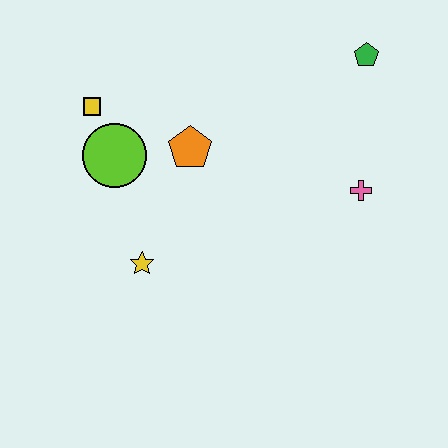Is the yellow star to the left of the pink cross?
Yes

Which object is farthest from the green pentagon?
The yellow star is farthest from the green pentagon.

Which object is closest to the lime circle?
The yellow square is closest to the lime circle.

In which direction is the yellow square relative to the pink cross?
The yellow square is to the left of the pink cross.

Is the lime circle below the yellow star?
No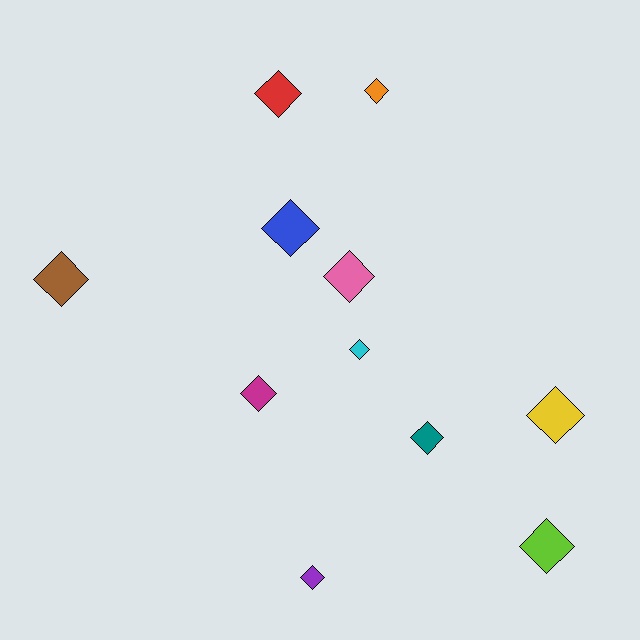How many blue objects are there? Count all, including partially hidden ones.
There is 1 blue object.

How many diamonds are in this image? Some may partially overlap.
There are 11 diamonds.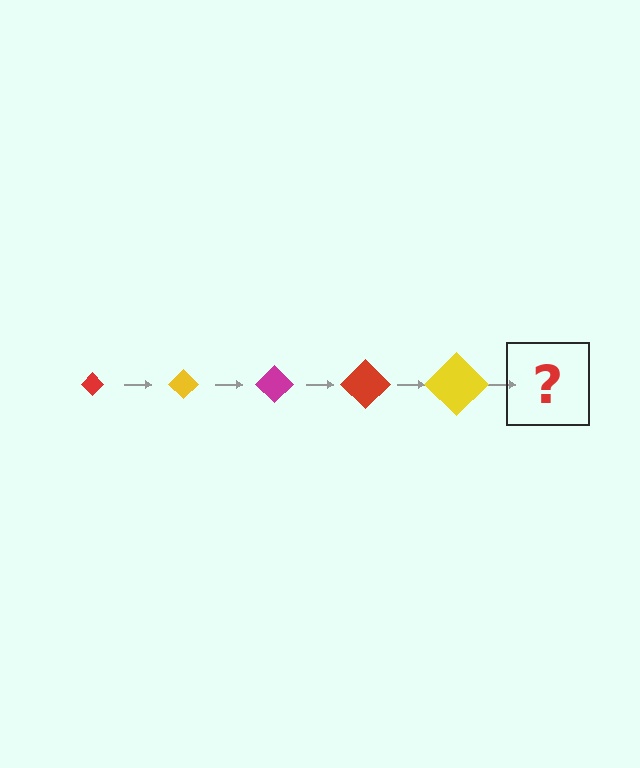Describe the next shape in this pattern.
It should be a magenta diamond, larger than the previous one.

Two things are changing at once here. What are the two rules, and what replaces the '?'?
The two rules are that the diamond grows larger each step and the color cycles through red, yellow, and magenta. The '?' should be a magenta diamond, larger than the previous one.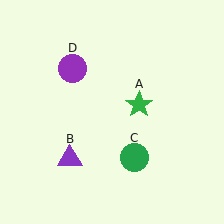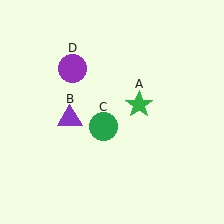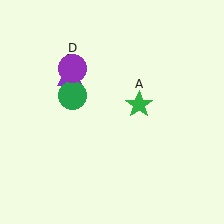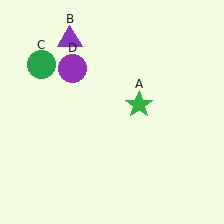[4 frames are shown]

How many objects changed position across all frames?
2 objects changed position: purple triangle (object B), green circle (object C).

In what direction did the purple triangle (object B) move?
The purple triangle (object B) moved up.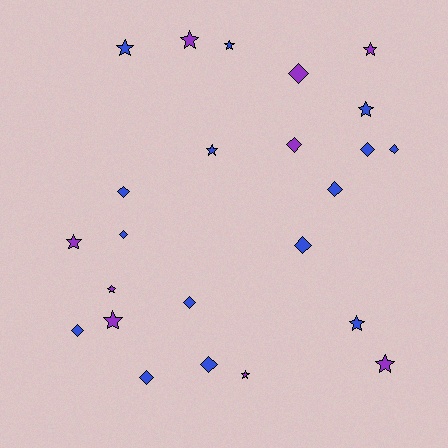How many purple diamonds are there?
There are 2 purple diamonds.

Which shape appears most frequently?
Diamond, with 12 objects.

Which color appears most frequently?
Blue, with 15 objects.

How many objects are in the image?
There are 24 objects.